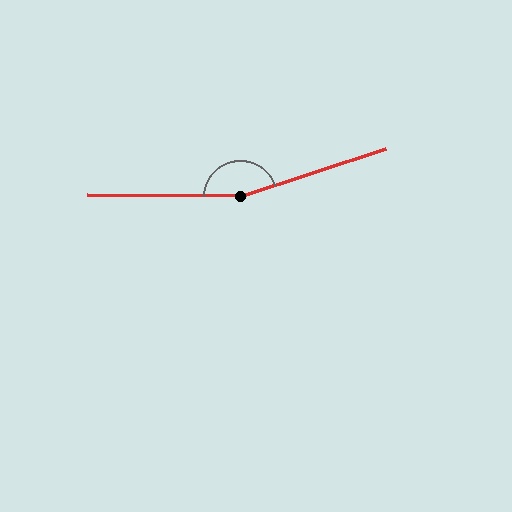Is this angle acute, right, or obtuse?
It is obtuse.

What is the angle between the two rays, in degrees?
Approximately 161 degrees.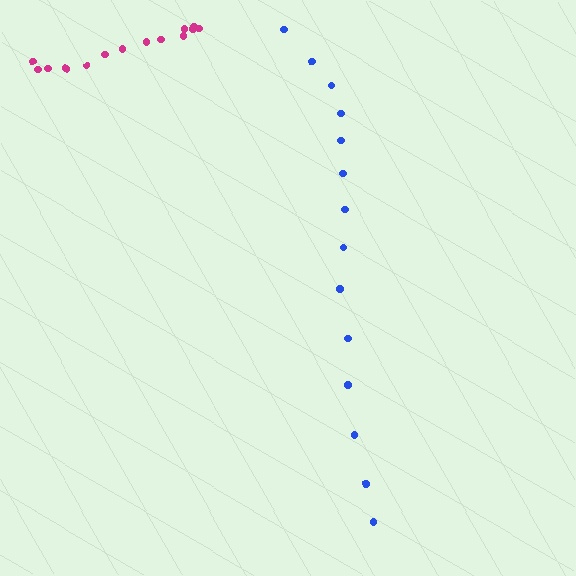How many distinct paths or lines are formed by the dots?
There are 2 distinct paths.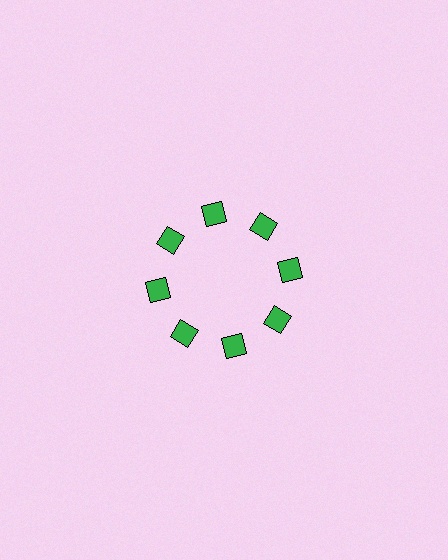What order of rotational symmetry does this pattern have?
This pattern has 8-fold rotational symmetry.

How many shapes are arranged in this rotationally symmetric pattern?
There are 8 shapes, arranged in 8 groups of 1.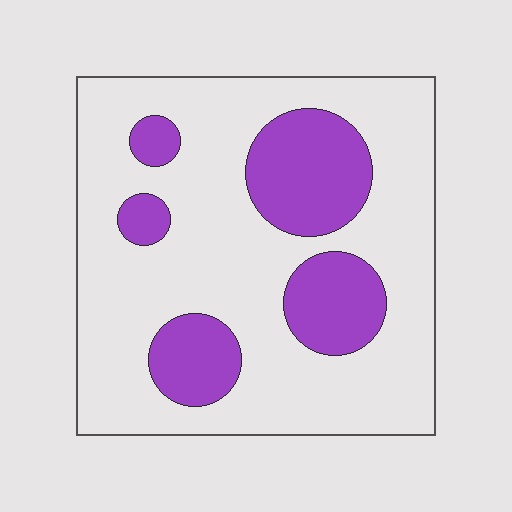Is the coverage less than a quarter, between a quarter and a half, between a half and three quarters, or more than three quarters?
Between a quarter and a half.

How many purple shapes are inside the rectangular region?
5.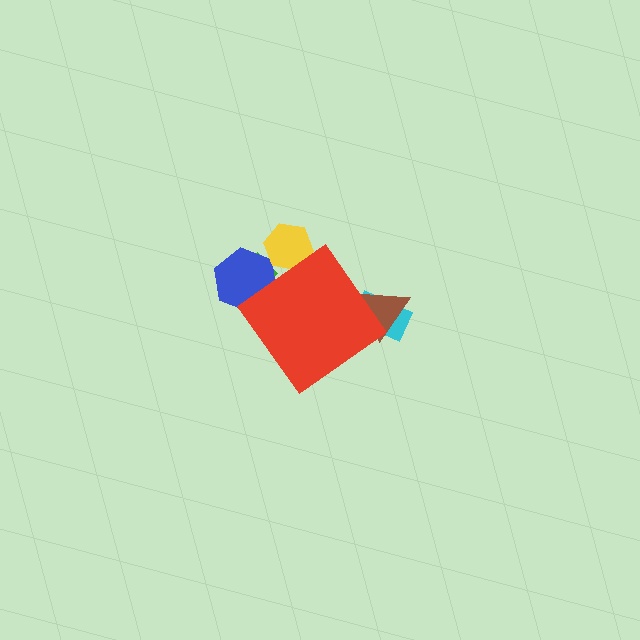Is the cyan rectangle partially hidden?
Yes, the cyan rectangle is partially hidden behind the red diamond.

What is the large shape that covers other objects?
A red diamond.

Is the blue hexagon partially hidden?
Yes, the blue hexagon is partially hidden behind the red diamond.